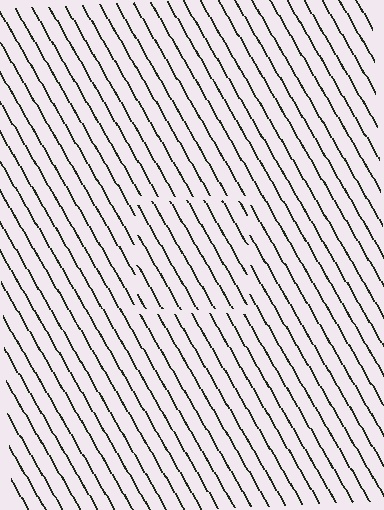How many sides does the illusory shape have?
4 sides — the line-ends trace a square.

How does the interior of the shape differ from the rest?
The interior of the shape contains the same grating, shifted by half a period — the contour is defined by the phase discontinuity where line-ends from the inner and outer gratings abut.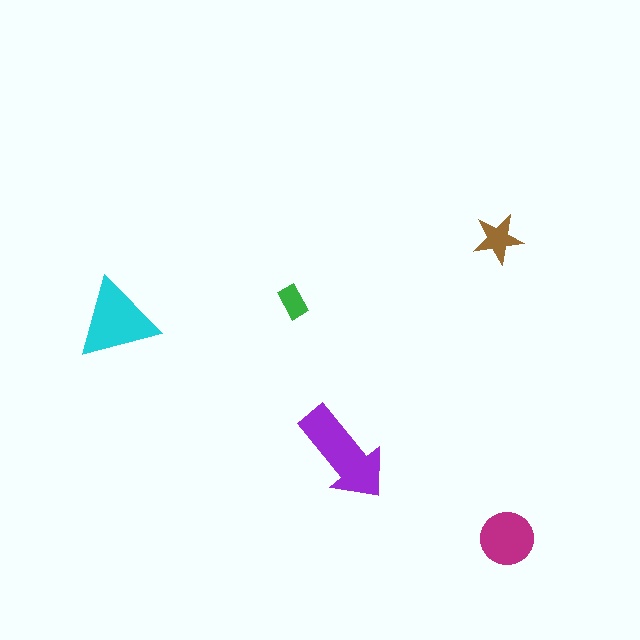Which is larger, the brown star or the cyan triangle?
The cyan triangle.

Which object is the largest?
The purple arrow.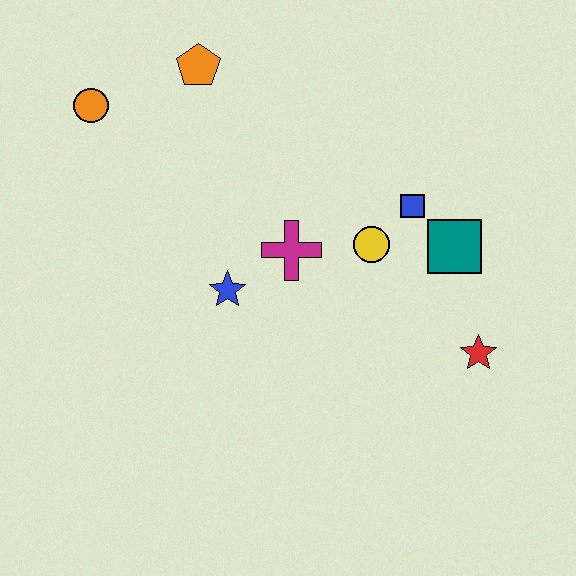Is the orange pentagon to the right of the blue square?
No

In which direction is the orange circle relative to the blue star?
The orange circle is above the blue star.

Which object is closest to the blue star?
The magenta cross is closest to the blue star.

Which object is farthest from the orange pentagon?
The red star is farthest from the orange pentagon.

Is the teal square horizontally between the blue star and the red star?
Yes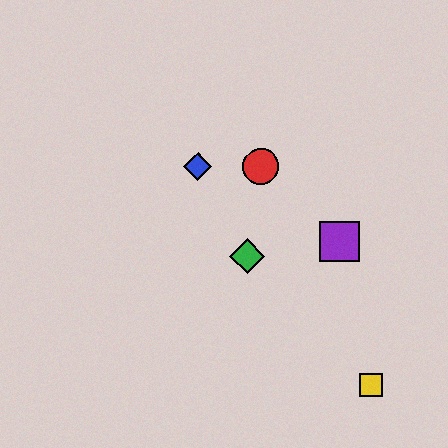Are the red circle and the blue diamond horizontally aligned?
Yes, both are at y≈167.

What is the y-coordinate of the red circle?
The red circle is at y≈167.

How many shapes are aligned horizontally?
2 shapes (the red circle, the blue diamond) are aligned horizontally.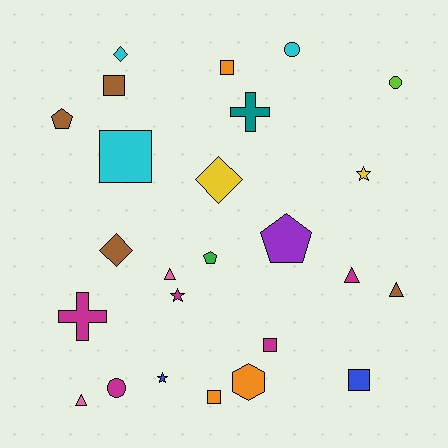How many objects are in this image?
There are 25 objects.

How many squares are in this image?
There are 6 squares.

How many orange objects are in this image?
There are 3 orange objects.